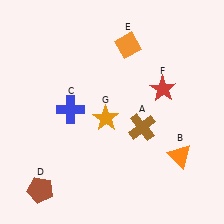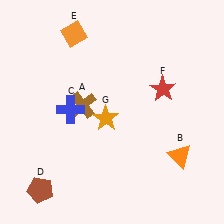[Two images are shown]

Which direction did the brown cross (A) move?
The brown cross (A) moved left.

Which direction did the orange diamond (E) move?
The orange diamond (E) moved left.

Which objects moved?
The objects that moved are: the brown cross (A), the orange diamond (E).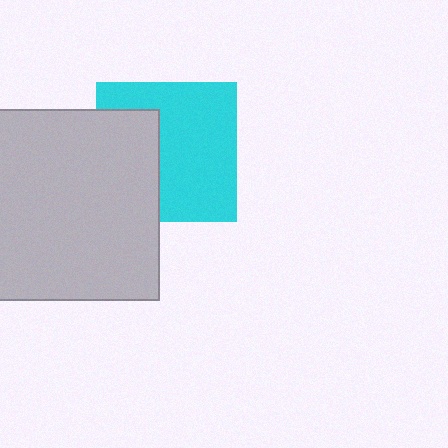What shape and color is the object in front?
The object in front is a light gray square.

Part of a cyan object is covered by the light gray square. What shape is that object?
It is a square.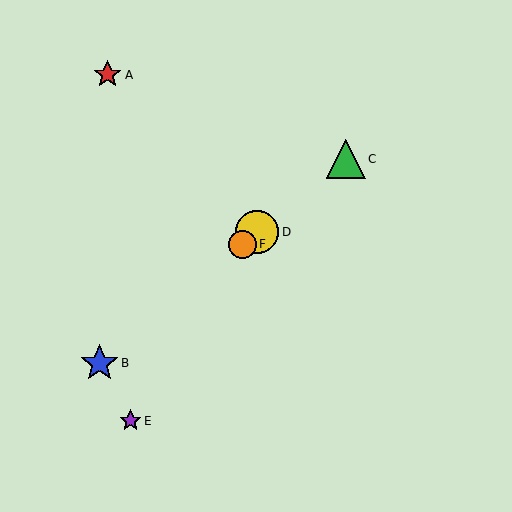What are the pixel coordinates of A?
Object A is at (107, 75).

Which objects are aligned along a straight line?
Objects B, C, D, F are aligned along a straight line.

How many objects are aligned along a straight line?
4 objects (B, C, D, F) are aligned along a straight line.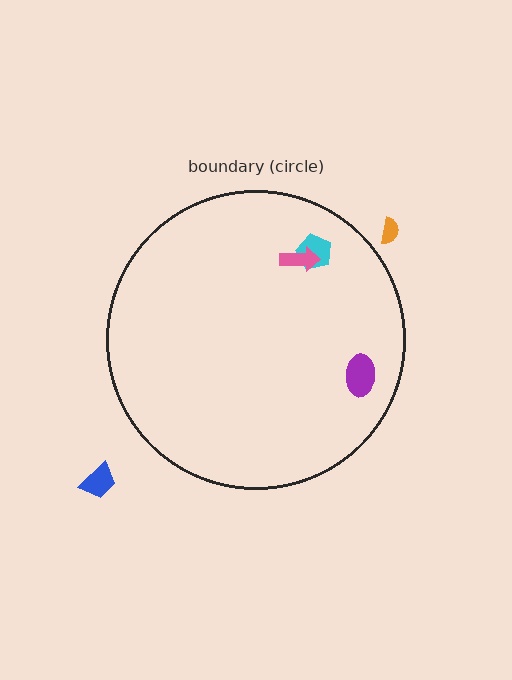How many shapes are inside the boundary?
3 inside, 2 outside.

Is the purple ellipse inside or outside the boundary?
Inside.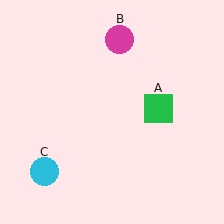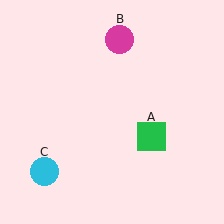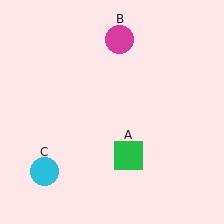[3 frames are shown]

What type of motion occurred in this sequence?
The green square (object A) rotated clockwise around the center of the scene.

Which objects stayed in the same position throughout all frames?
Magenta circle (object B) and cyan circle (object C) remained stationary.